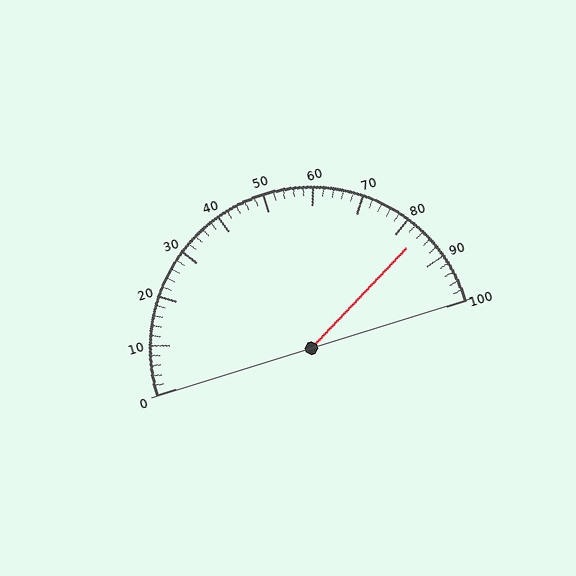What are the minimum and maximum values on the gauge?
The gauge ranges from 0 to 100.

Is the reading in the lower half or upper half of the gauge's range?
The reading is in the upper half of the range (0 to 100).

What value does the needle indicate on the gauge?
The needle indicates approximately 84.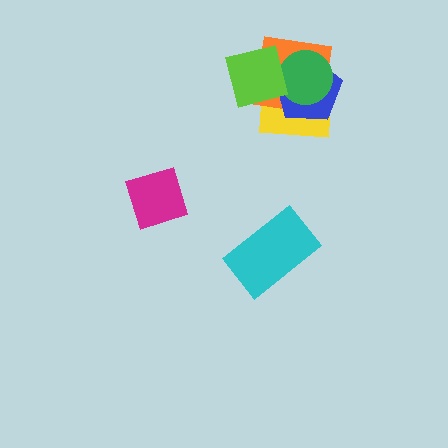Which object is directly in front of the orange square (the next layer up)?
The blue pentagon is directly in front of the orange square.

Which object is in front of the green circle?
The lime square is in front of the green circle.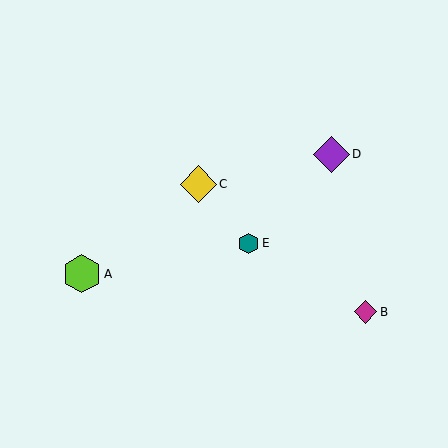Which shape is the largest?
The lime hexagon (labeled A) is the largest.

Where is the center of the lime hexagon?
The center of the lime hexagon is at (82, 274).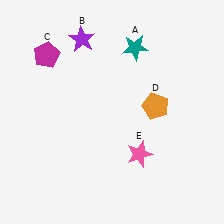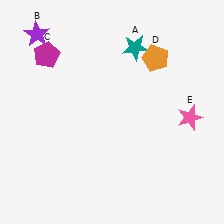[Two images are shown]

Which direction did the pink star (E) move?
The pink star (E) moved right.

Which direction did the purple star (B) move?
The purple star (B) moved left.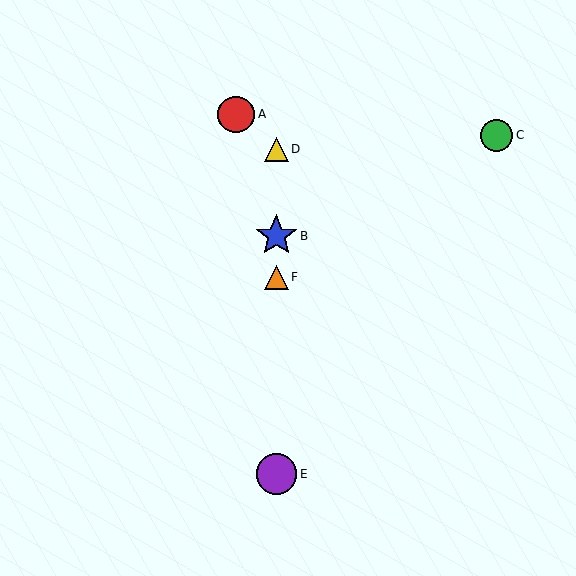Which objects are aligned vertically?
Objects B, D, E, F are aligned vertically.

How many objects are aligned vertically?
4 objects (B, D, E, F) are aligned vertically.